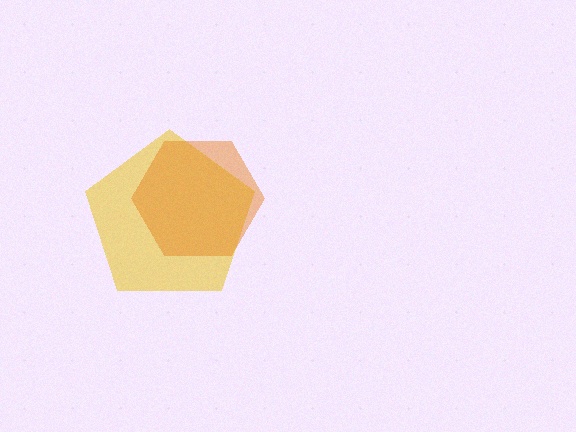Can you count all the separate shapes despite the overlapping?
Yes, there are 2 separate shapes.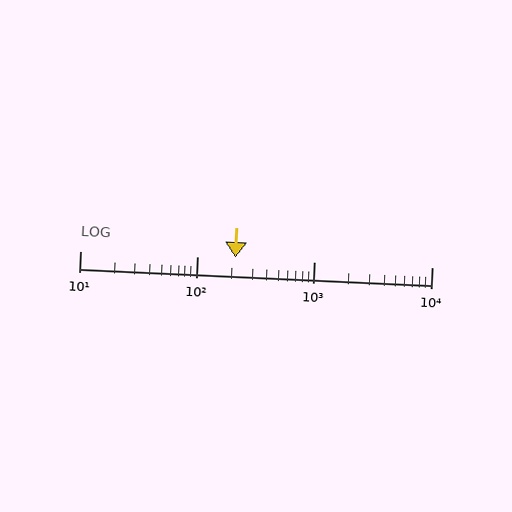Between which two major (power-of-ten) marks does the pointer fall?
The pointer is between 100 and 1000.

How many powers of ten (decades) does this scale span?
The scale spans 3 decades, from 10 to 10000.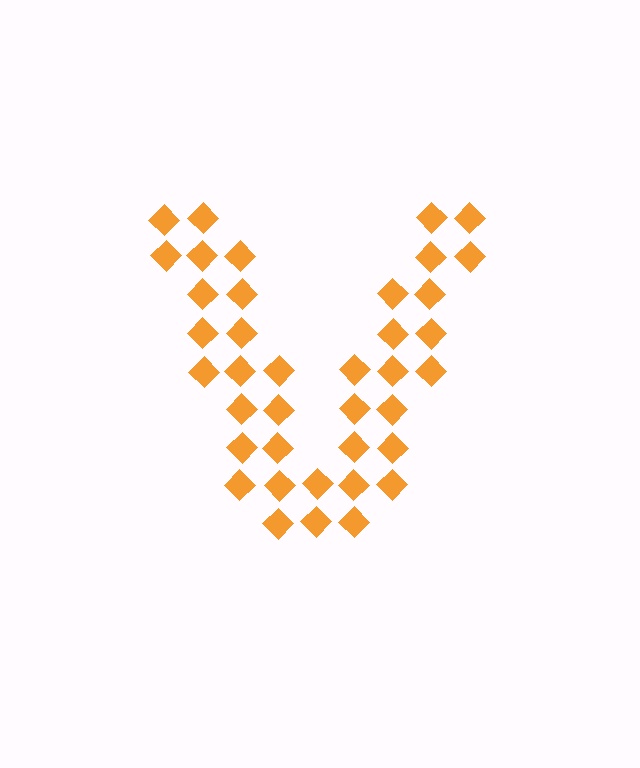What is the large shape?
The large shape is the letter V.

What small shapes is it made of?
It is made of small diamonds.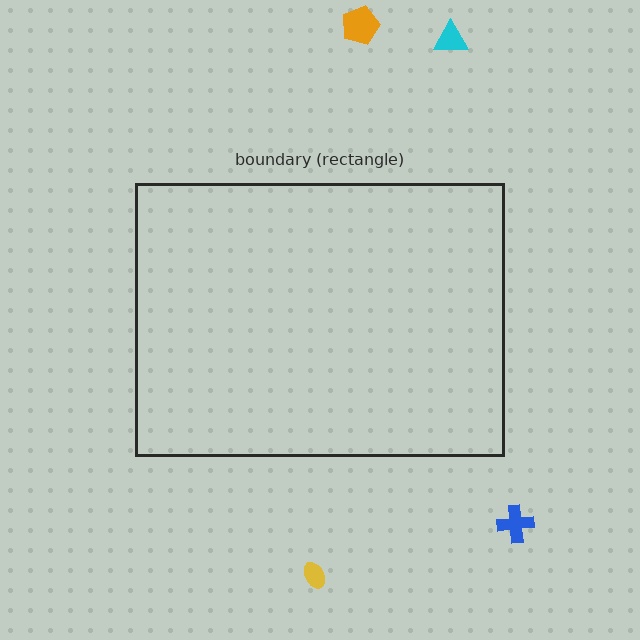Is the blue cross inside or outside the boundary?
Outside.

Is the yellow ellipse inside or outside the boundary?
Outside.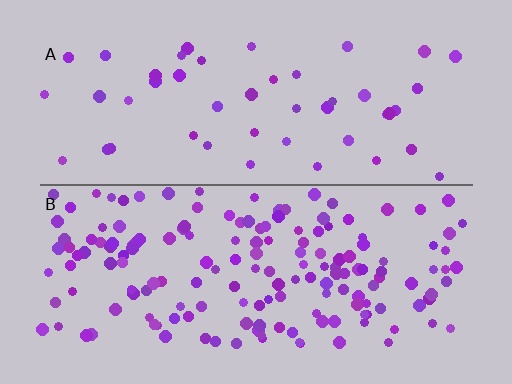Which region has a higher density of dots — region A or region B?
B (the bottom).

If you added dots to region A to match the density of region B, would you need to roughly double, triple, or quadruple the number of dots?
Approximately triple.